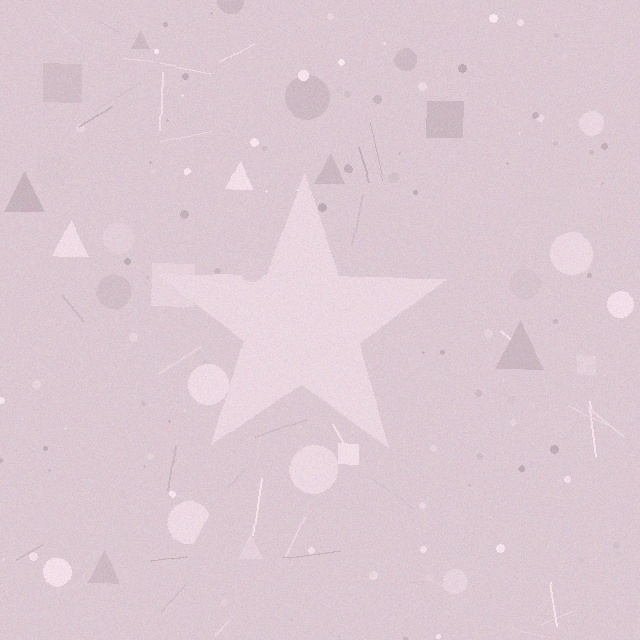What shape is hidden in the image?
A star is hidden in the image.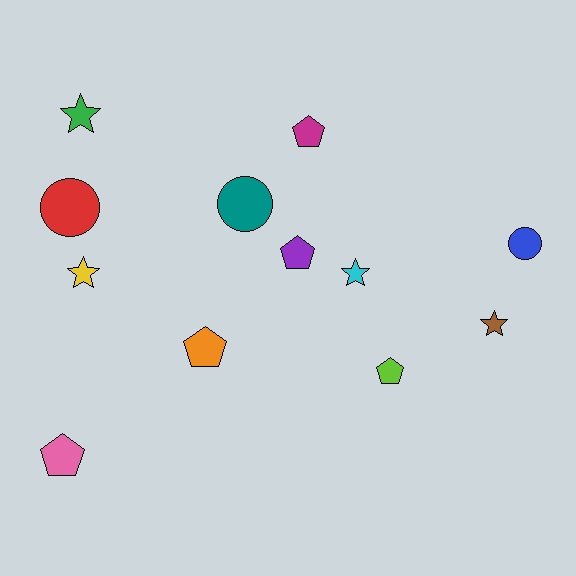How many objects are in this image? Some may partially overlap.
There are 12 objects.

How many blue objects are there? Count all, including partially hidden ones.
There is 1 blue object.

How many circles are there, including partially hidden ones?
There are 3 circles.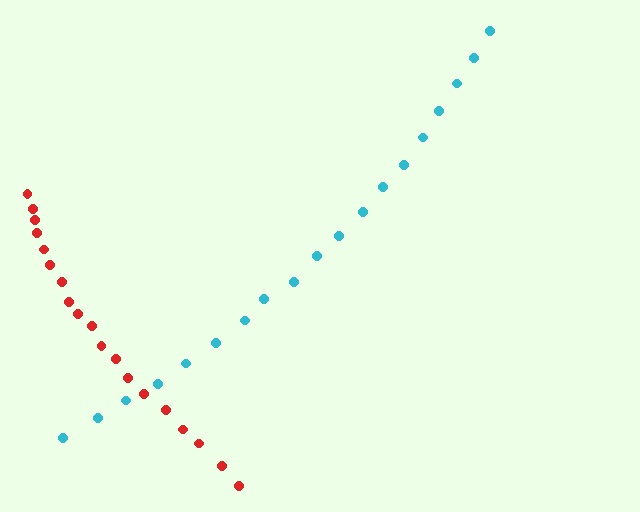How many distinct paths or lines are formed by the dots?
There are 2 distinct paths.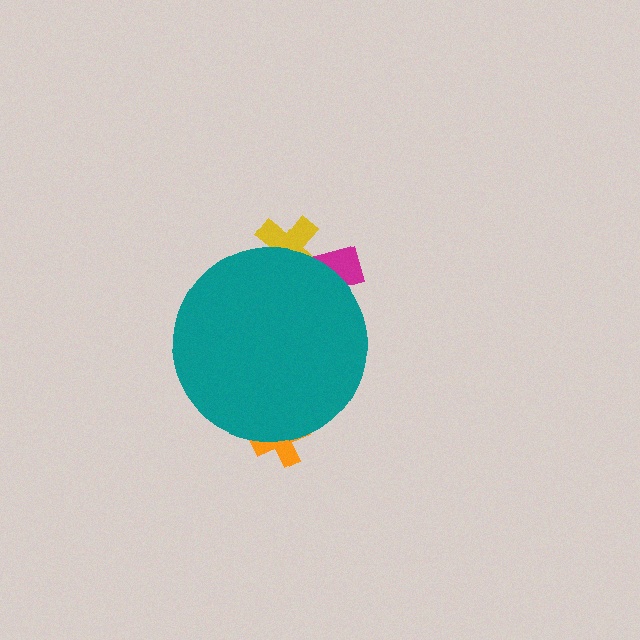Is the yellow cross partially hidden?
Yes, the yellow cross is partially hidden behind the teal circle.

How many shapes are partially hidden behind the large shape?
3 shapes are partially hidden.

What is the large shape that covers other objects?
A teal circle.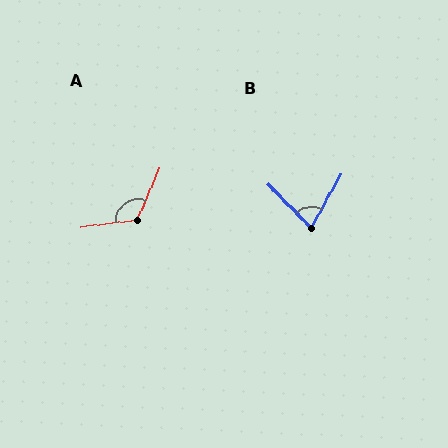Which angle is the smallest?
B, at approximately 74 degrees.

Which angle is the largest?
A, at approximately 120 degrees.